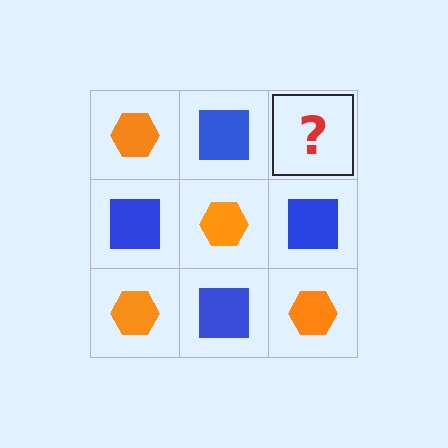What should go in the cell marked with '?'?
The missing cell should contain an orange hexagon.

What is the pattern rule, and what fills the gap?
The rule is that it alternates orange hexagon and blue square in a checkerboard pattern. The gap should be filled with an orange hexagon.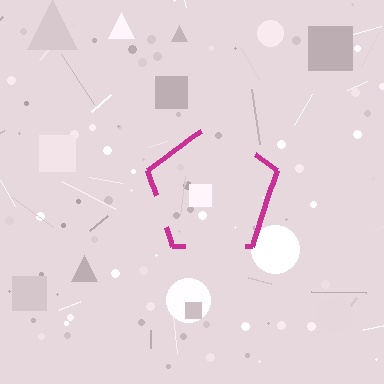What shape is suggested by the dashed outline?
The dashed outline suggests a pentagon.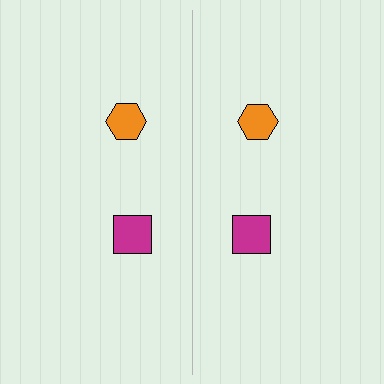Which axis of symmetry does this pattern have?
The pattern has a vertical axis of symmetry running through the center of the image.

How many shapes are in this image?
There are 4 shapes in this image.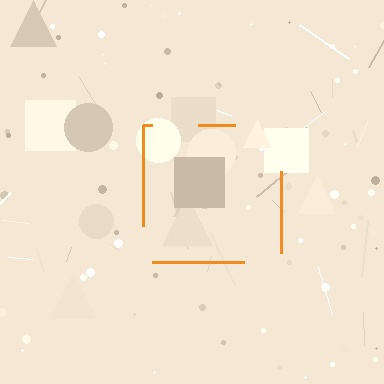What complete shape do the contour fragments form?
The contour fragments form a square.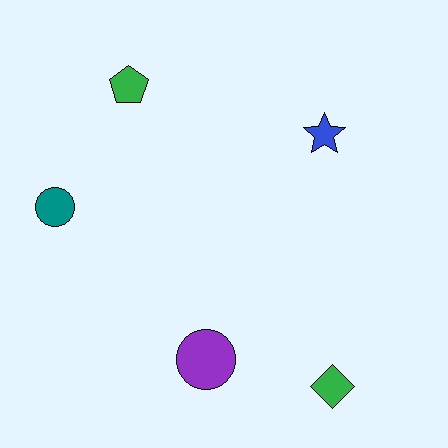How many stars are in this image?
There is 1 star.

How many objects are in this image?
There are 5 objects.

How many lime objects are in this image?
There are no lime objects.